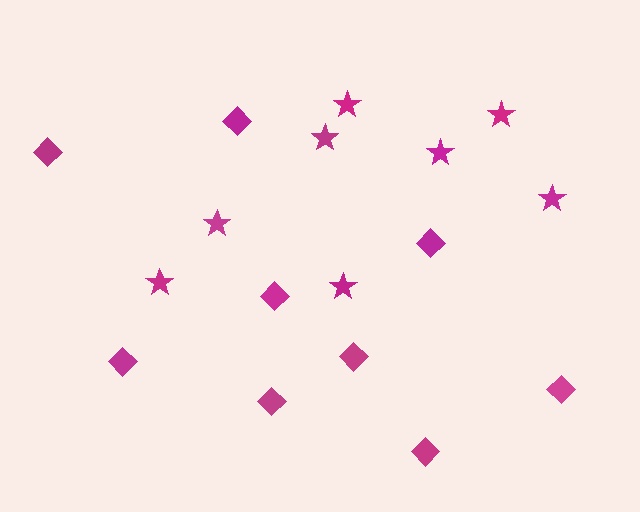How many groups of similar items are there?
There are 2 groups: one group of stars (8) and one group of diamonds (9).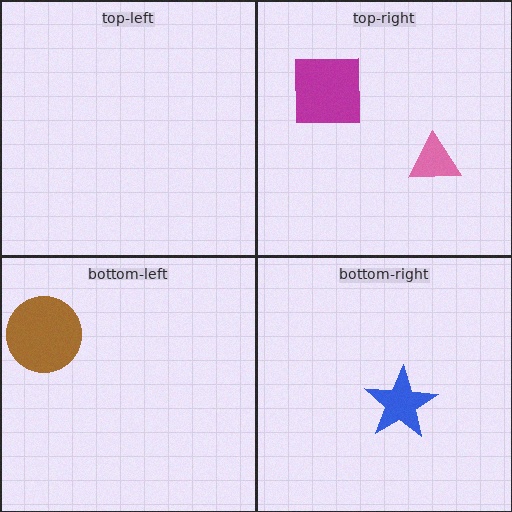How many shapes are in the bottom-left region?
1.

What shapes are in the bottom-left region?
The brown circle.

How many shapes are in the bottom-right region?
1.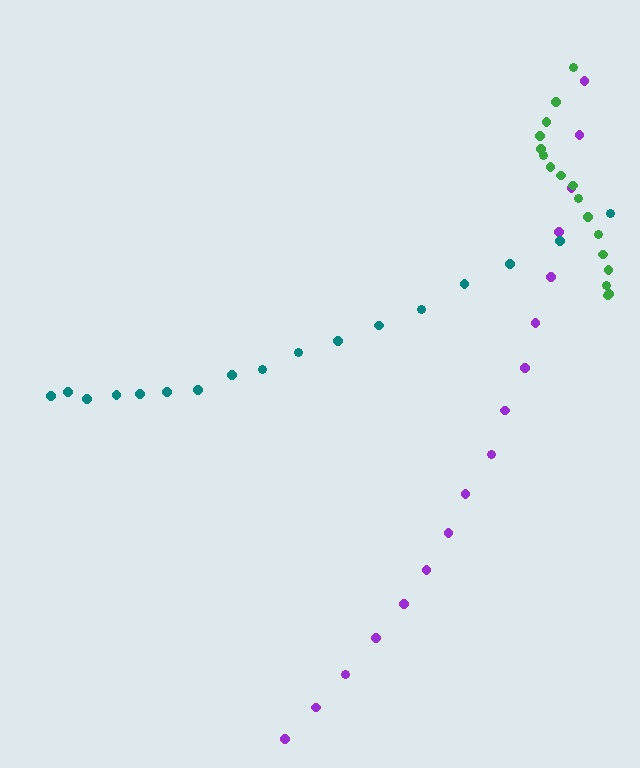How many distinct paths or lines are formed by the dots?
There are 3 distinct paths.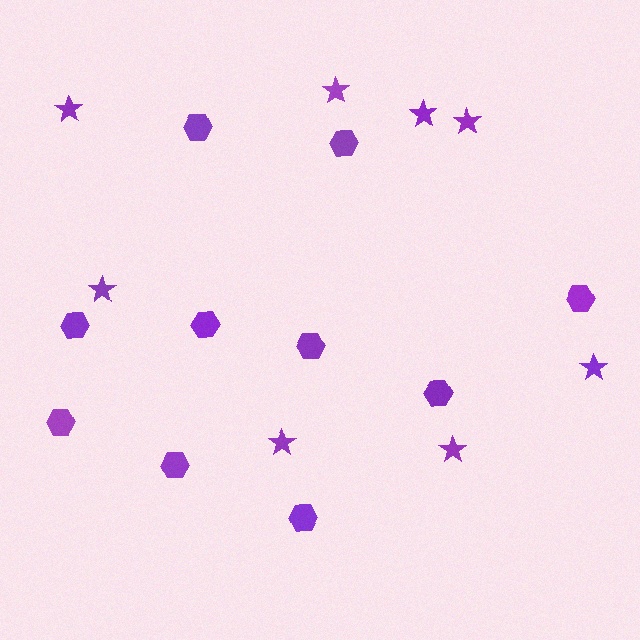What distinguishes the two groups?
There are 2 groups: one group of stars (8) and one group of hexagons (10).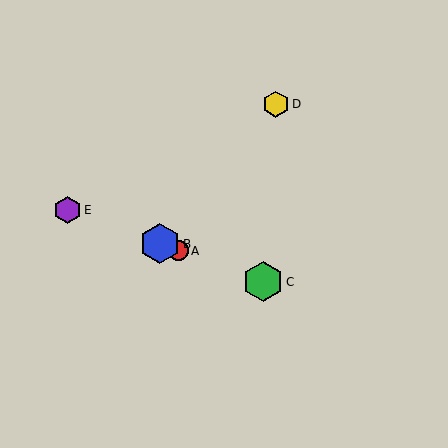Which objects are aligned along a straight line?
Objects A, B, C, E are aligned along a straight line.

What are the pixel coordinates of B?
Object B is at (160, 244).